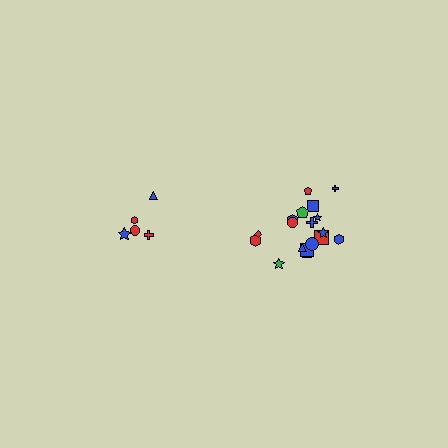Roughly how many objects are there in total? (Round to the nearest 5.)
Roughly 25 objects in total.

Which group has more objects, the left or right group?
The right group.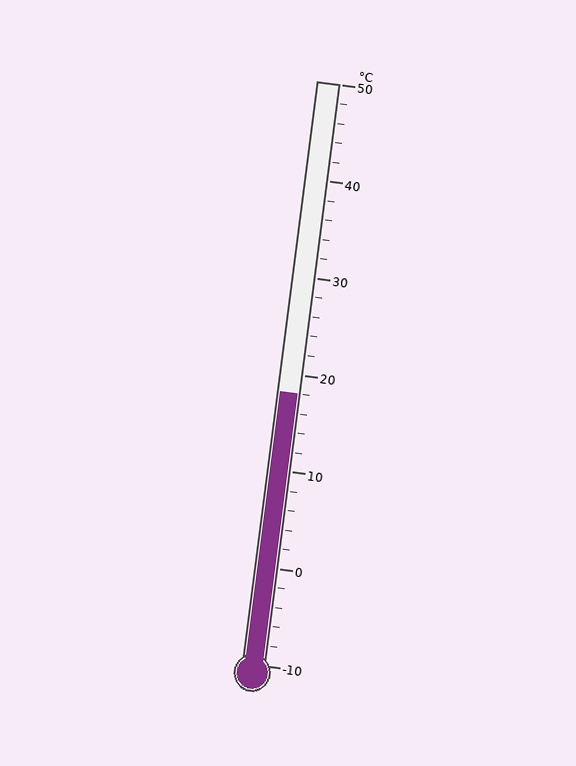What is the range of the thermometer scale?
The thermometer scale ranges from -10°C to 50°C.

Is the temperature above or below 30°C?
The temperature is below 30°C.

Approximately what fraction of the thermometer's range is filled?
The thermometer is filled to approximately 45% of its range.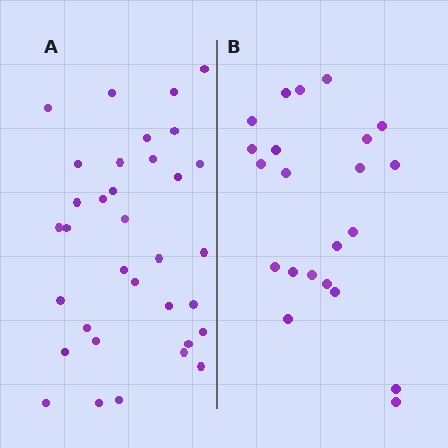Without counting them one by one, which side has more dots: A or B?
Region A (the left region) has more dots.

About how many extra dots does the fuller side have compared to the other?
Region A has roughly 12 or so more dots than region B.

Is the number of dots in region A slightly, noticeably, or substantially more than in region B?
Region A has substantially more. The ratio is roughly 1.5 to 1.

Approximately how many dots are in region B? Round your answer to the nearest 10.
About 20 dots. (The exact count is 22, which rounds to 20.)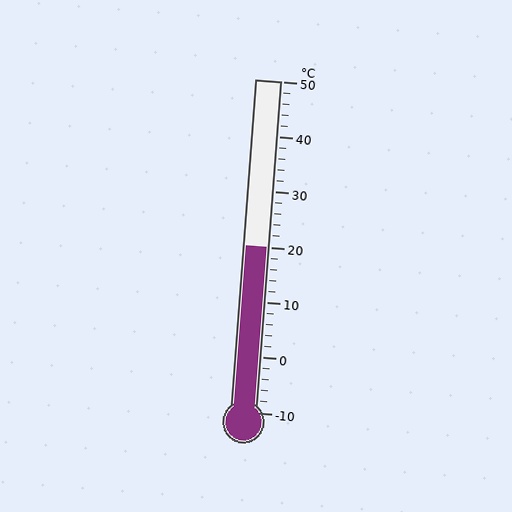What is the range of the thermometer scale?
The thermometer scale ranges from -10°C to 50°C.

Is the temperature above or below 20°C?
The temperature is at 20°C.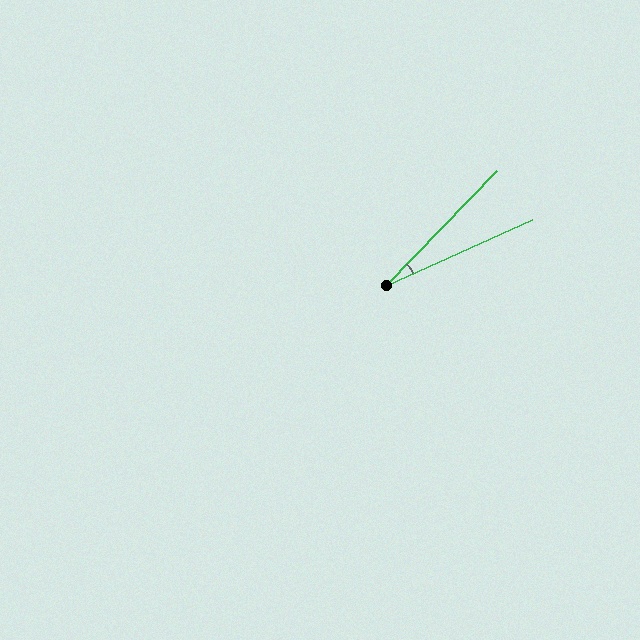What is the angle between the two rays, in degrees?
Approximately 22 degrees.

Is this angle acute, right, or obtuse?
It is acute.